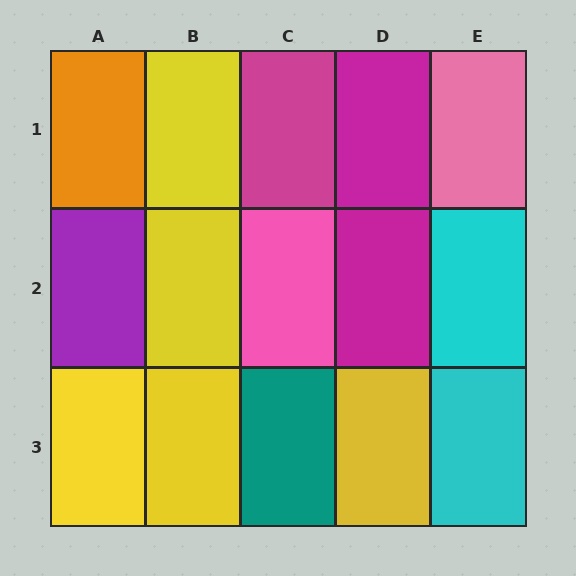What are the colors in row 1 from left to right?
Orange, yellow, magenta, magenta, pink.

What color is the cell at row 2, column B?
Yellow.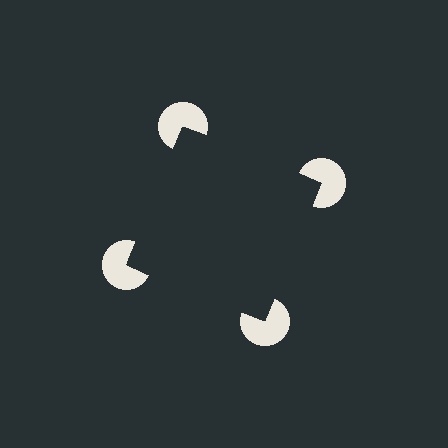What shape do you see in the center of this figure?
An illusory square — its edges are inferred from the aligned wedge cuts in the pac-man discs, not physically drawn.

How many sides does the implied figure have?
4 sides.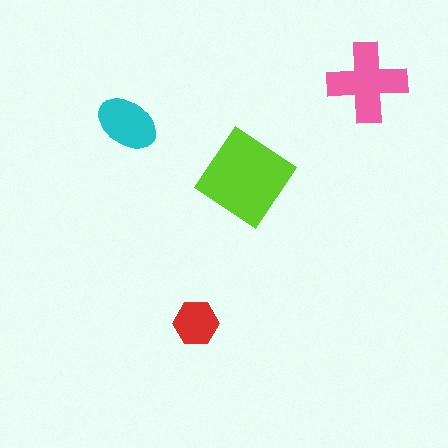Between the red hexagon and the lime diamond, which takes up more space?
The lime diamond.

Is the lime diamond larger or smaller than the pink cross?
Larger.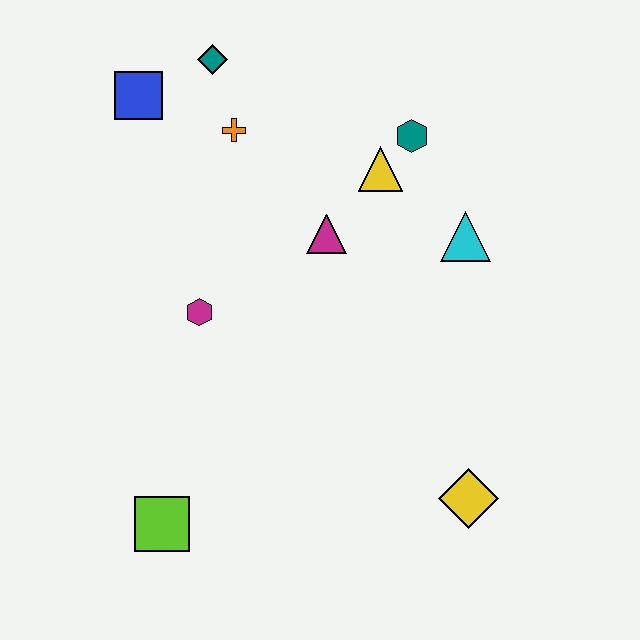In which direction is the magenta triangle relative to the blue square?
The magenta triangle is to the right of the blue square.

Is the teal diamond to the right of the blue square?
Yes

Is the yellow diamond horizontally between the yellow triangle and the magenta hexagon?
No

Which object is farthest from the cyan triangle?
The lime square is farthest from the cyan triangle.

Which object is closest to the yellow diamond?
The cyan triangle is closest to the yellow diamond.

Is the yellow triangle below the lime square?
No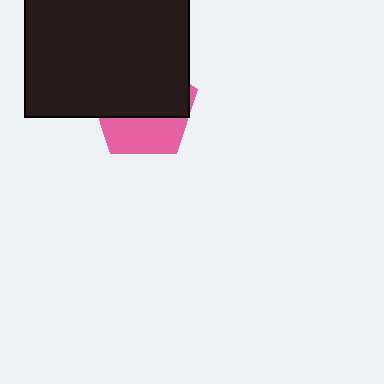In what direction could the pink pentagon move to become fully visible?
The pink pentagon could move down. That would shift it out from behind the black square entirely.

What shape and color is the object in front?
The object in front is a black square.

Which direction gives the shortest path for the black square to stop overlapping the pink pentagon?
Moving up gives the shortest separation.